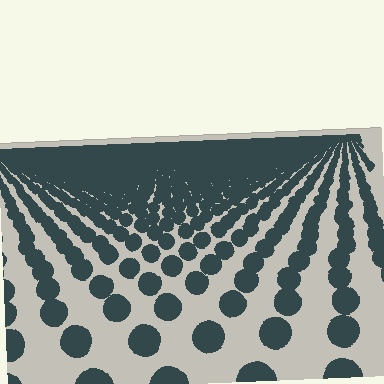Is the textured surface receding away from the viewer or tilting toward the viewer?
The surface is receding away from the viewer. Texture elements get smaller and denser toward the top.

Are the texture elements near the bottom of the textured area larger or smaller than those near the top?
Larger. Near the bottom, elements are closer to the viewer and appear at a bigger on-screen size.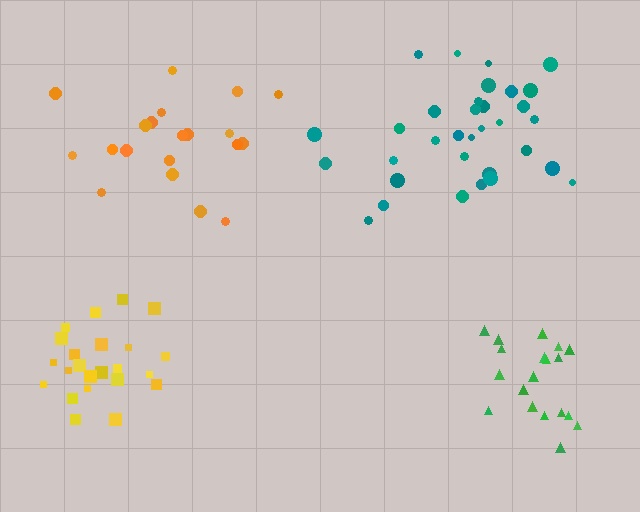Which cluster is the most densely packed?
Yellow.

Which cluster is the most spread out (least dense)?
Orange.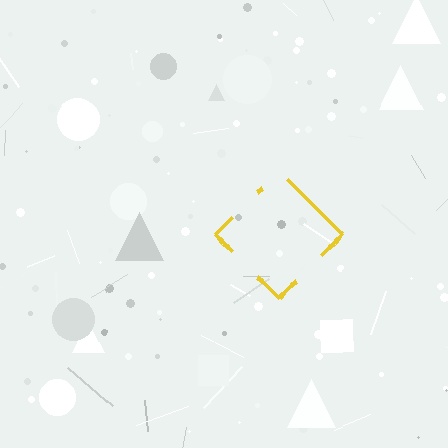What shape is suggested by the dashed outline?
The dashed outline suggests a diamond.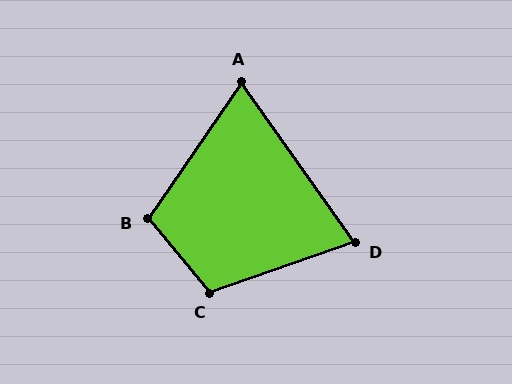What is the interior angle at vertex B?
Approximately 106 degrees (obtuse).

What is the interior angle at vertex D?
Approximately 74 degrees (acute).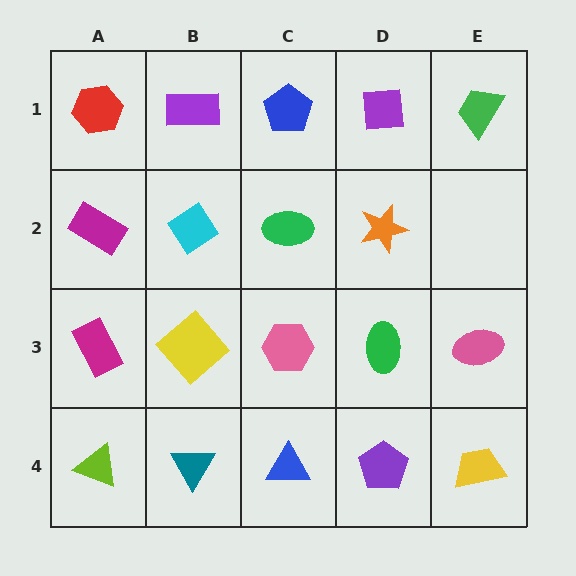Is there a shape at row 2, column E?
No, that cell is empty.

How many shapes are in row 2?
4 shapes.